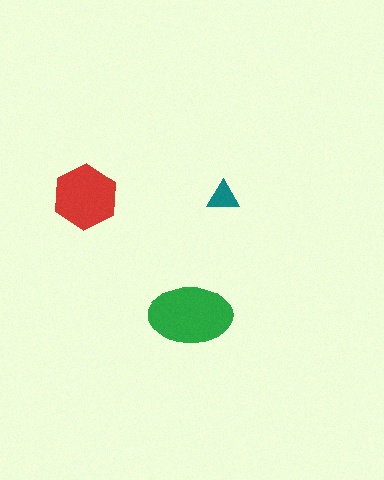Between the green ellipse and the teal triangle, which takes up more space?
The green ellipse.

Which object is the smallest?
The teal triangle.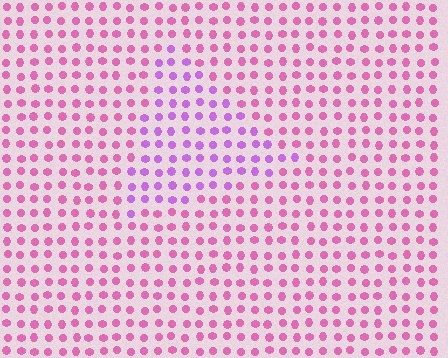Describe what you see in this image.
The image is filled with small pink elements in a uniform arrangement. A triangle-shaped region is visible where the elements are tinted to a slightly different hue, forming a subtle color boundary.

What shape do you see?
I see a triangle.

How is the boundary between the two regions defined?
The boundary is defined purely by a slight shift in hue (about 35 degrees). Spacing, size, and orientation are identical on both sides.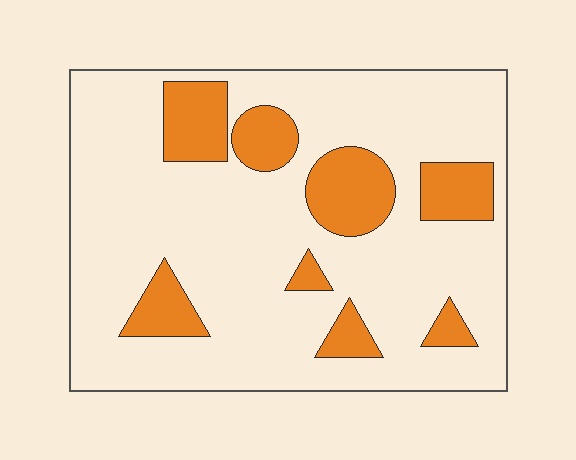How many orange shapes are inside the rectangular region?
8.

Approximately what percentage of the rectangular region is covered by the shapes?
Approximately 20%.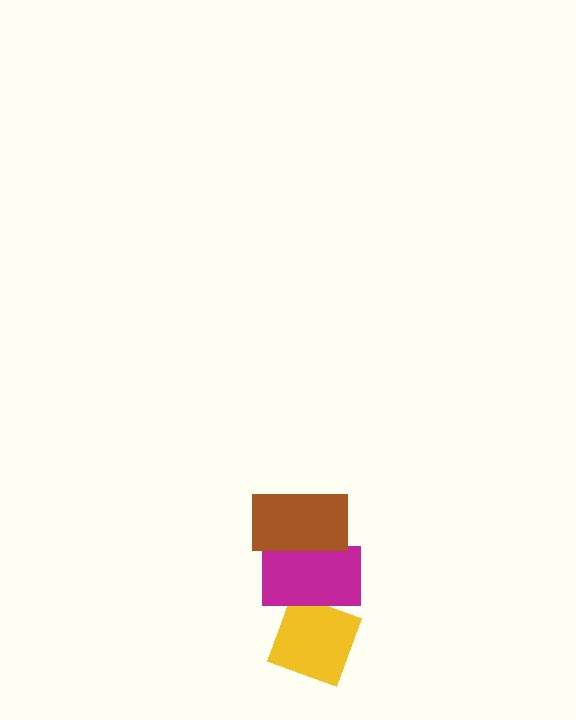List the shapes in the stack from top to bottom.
From top to bottom: the brown rectangle, the magenta rectangle, the yellow diamond.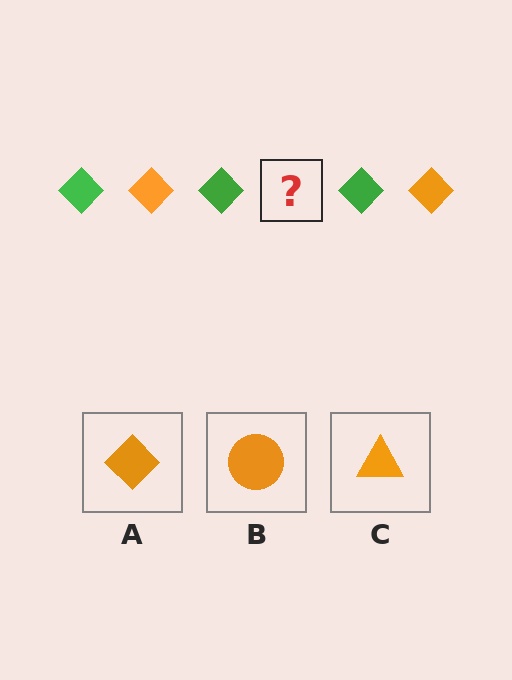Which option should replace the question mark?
Option A.